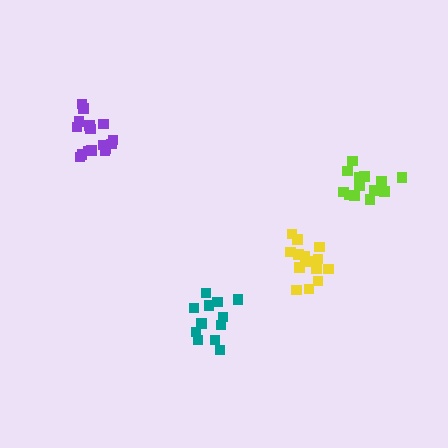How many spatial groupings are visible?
There are 4 spatial groupings.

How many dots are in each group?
Group 1: 14 dots, Group 2: 12 dots, Group 3: 16 dots, Group 4: 13 dots (55 total).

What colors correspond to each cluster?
The clusters are colored: yellow, teal, purple, lime.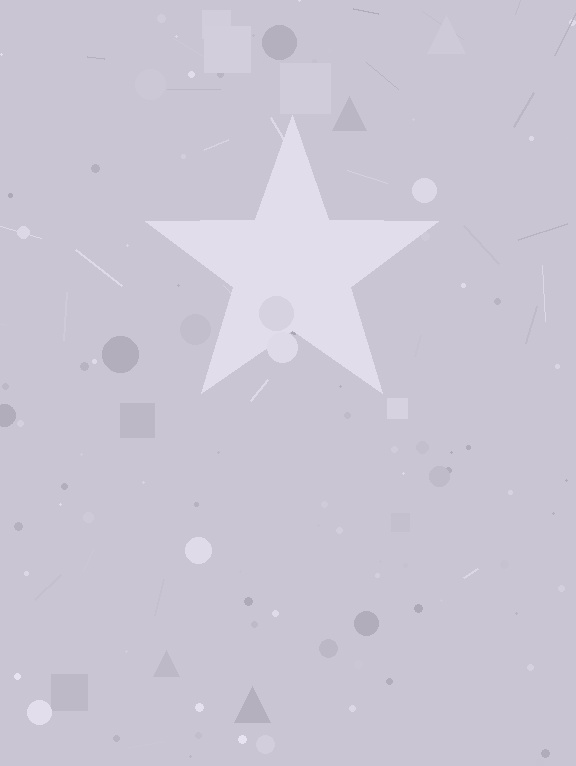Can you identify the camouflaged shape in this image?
The camouflaged shape is a star.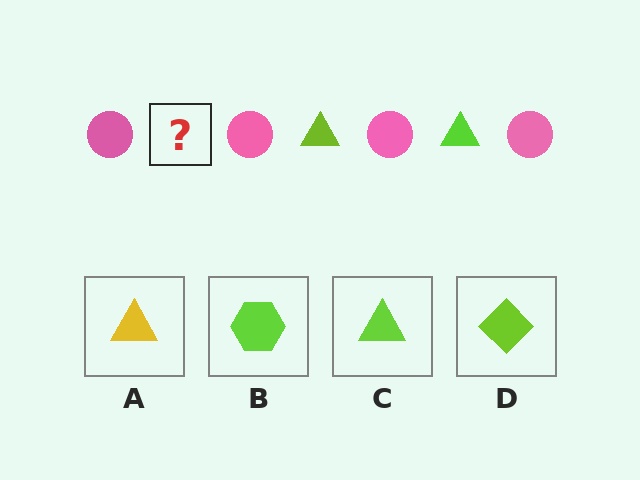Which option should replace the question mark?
Option C.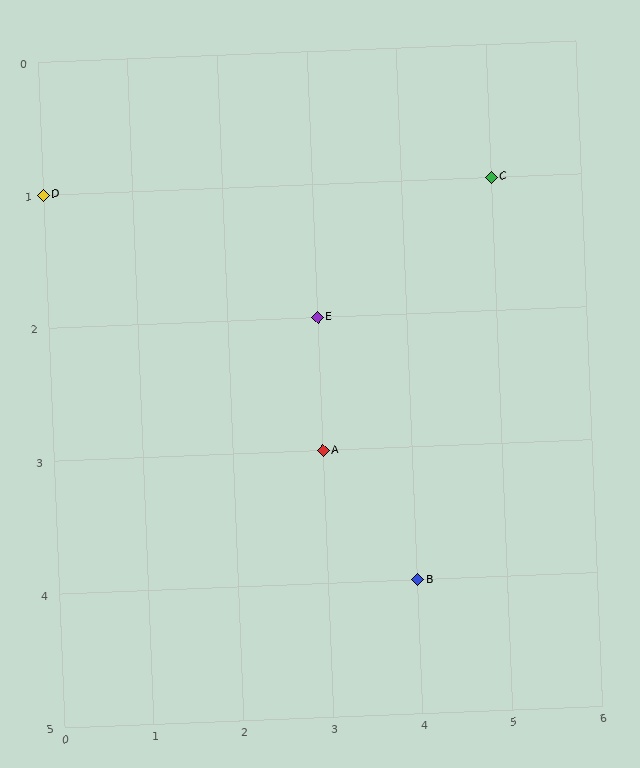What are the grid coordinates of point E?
Point E is at grid coordinates (3, 2).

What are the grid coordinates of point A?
Point A is at grid coordinates (3, 3).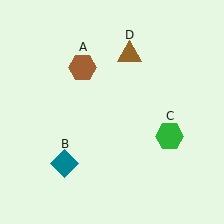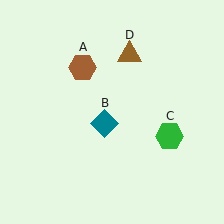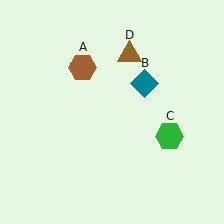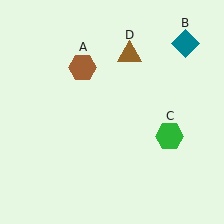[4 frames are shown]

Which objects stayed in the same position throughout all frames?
Brown hexagon (object A) and green hexagon (object C) and brown triangle (object D) remained stationary.